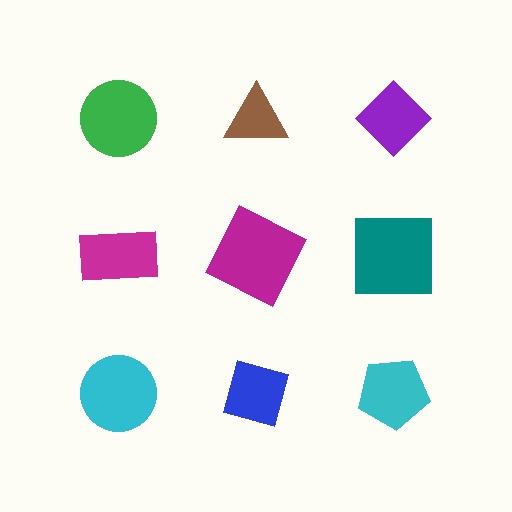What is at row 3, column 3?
A cyan pentagon.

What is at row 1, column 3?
A purple diamond.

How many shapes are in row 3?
3 shapes.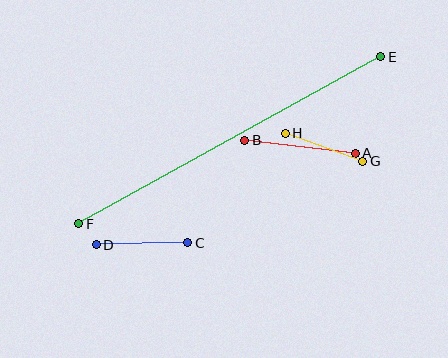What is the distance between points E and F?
The distance is approximately 346 pixels.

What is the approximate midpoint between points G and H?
The midpoint is at approximately (324, 148) pixels.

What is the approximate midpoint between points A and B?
The midpoint is at approximately (300, 147) pixels.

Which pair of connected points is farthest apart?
Points E and F are farthest apart.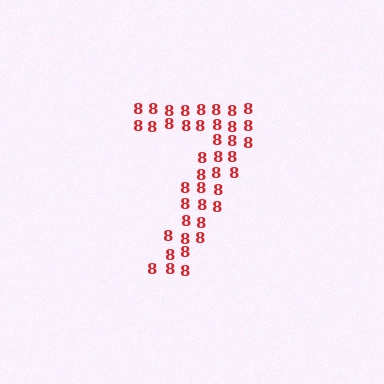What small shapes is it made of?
It is made of small digit 8's.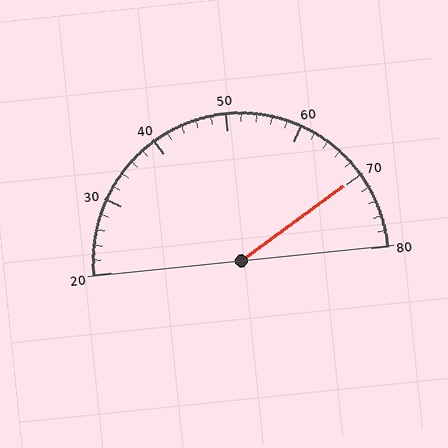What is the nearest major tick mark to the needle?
The nearest major tick mark is 70.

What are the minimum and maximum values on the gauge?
The gauge ranges from 20 to 80.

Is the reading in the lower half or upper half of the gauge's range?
The reading is in the upper half of the range (20 to 80).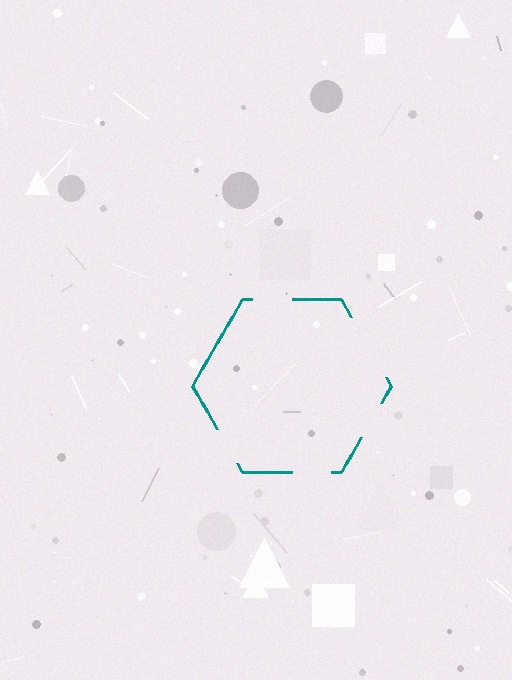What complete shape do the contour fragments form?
The contour fragments form a hexagon.